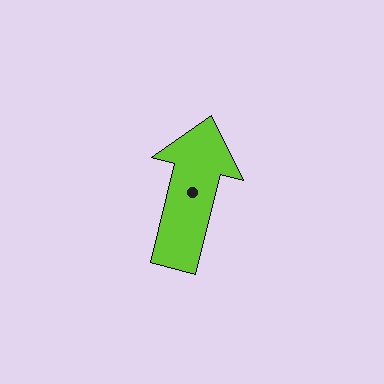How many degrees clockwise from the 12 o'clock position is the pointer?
Approximately 14 degrees.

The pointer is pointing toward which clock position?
Roughly 12 o'clock.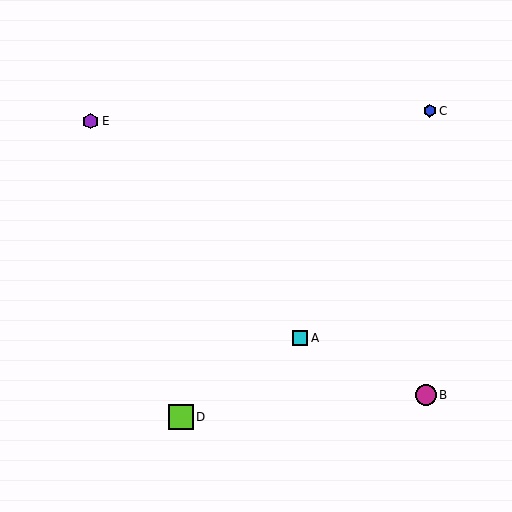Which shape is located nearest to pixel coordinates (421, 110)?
The blue hexagon (labeled C) at (430, 111) is nearest to that location.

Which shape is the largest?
The lime square (labeled D) is the largest.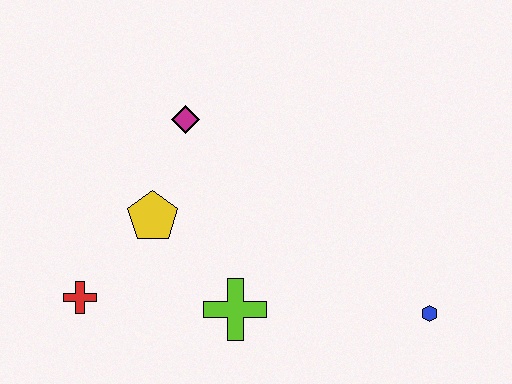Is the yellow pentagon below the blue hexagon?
No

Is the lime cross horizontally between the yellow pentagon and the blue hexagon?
Yes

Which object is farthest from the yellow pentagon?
The blue hexagon is farthest from the yellow pentagon.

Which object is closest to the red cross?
The yellow pentagon is closest to the red cross.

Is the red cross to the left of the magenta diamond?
Yes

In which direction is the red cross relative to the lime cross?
The red cross is to the left of the lime cross.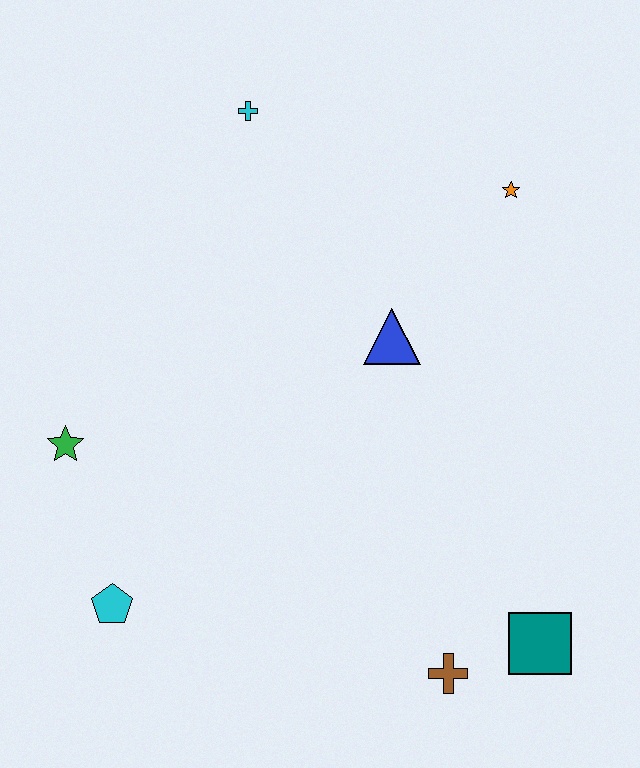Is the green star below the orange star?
Yes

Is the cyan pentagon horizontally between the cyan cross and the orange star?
No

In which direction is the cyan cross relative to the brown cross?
The cyan cross is above the brown cross.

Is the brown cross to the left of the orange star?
Yes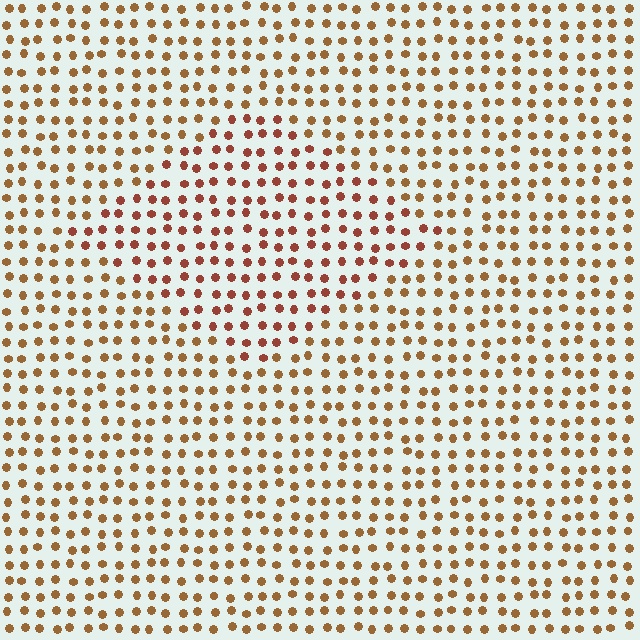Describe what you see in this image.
The image is filled with small brown elements in a uniform arrangement. A diamond-shaped region is visible where the elements are tinted to a slightly different hue, forming a subtle color boundary.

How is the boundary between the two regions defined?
The boundary is defined purely by a slight shift in hue (about 24 degrees). Spacing, size, and orientation are identical on both sides.